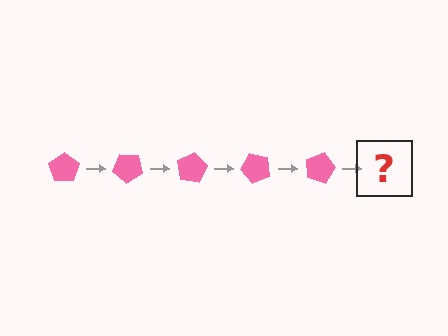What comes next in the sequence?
The next element should be a pink pentagon rotated 200 degrees.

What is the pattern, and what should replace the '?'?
The pattern is that the pentagon rotates 40 degrees each step. The '?' should be a pink pentagon rotated 200 degrees.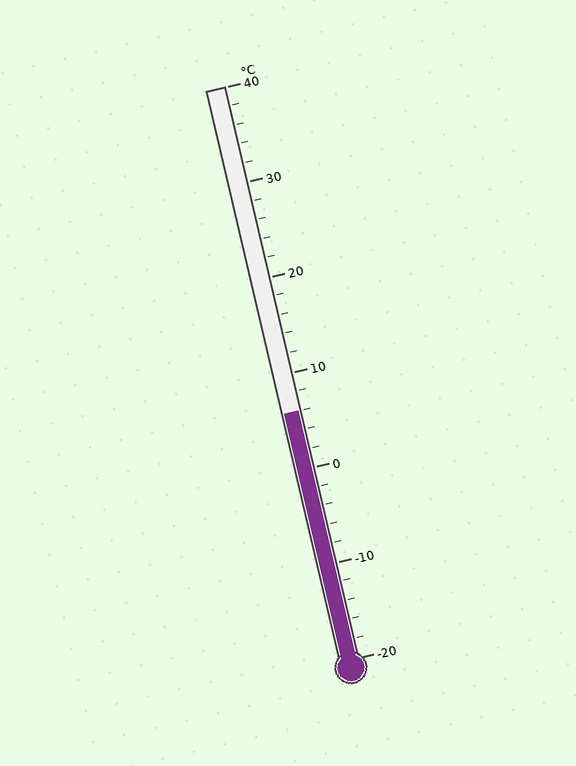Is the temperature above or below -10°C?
The temperature is above -10°C.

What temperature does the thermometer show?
The thermometer shows approximately 6°C.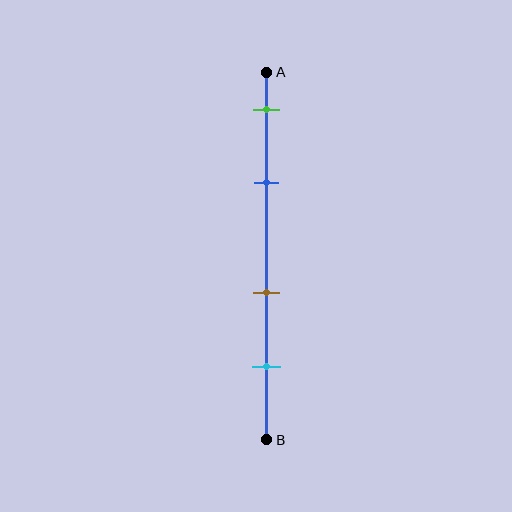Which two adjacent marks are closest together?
The green and blue marks are the closest adjacent pair.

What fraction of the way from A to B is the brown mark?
The brown mark is approximately 60% (0.6) of the way from A to B.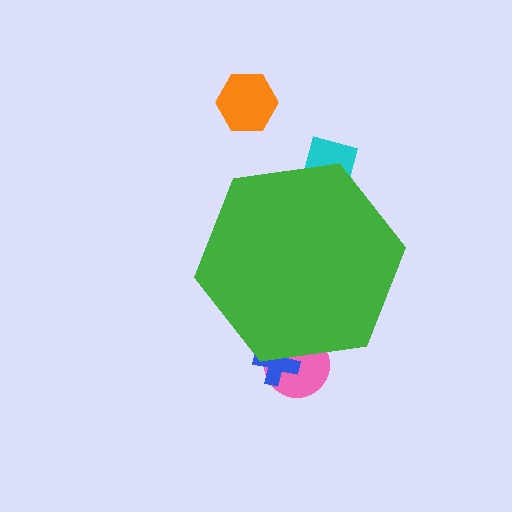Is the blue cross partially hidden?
Yes, the blue cross is partially hidden behind the green hexagon.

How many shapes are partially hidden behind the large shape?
3 shapes are partially hidden.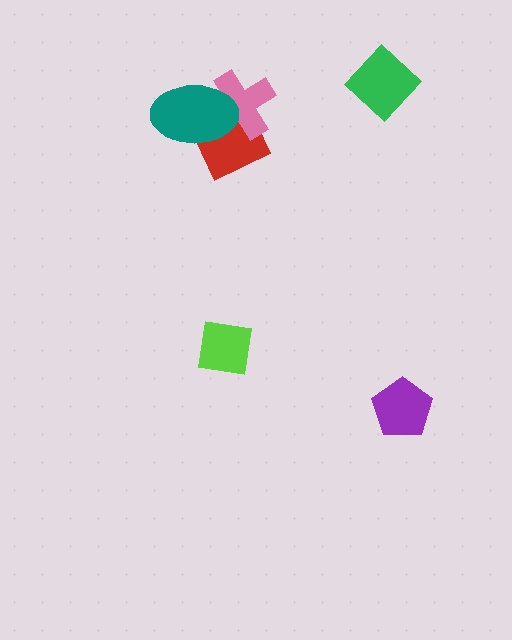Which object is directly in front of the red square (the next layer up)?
The pink cross is directly in front of the red square.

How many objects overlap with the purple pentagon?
0 objects overlap with the purple pentagon.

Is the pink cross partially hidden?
Yes, it is partially covered by another shape.